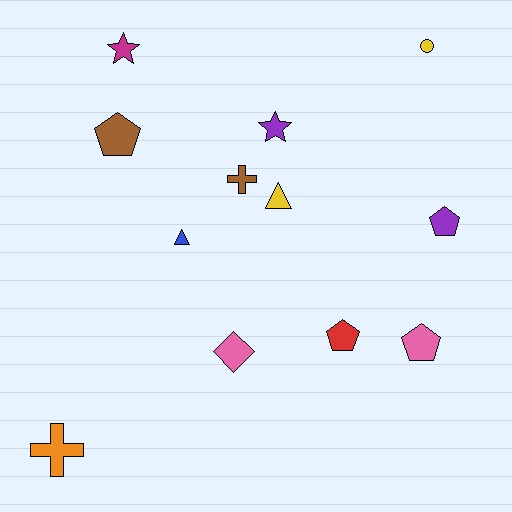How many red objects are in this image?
There is 1 red object.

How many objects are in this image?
There are 12 objects.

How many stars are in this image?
There are 2 stars.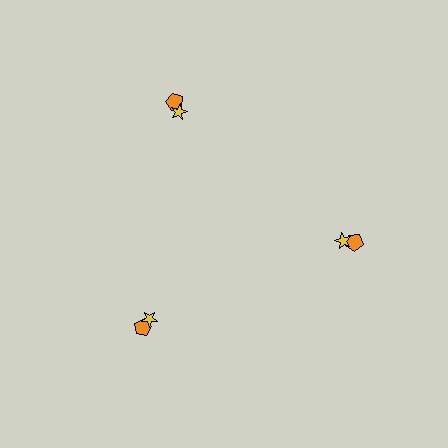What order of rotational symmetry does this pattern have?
This pattern has 3-fold rotational symmetry.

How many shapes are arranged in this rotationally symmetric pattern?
There are 6 shapes, arranged in 3 groups of 2.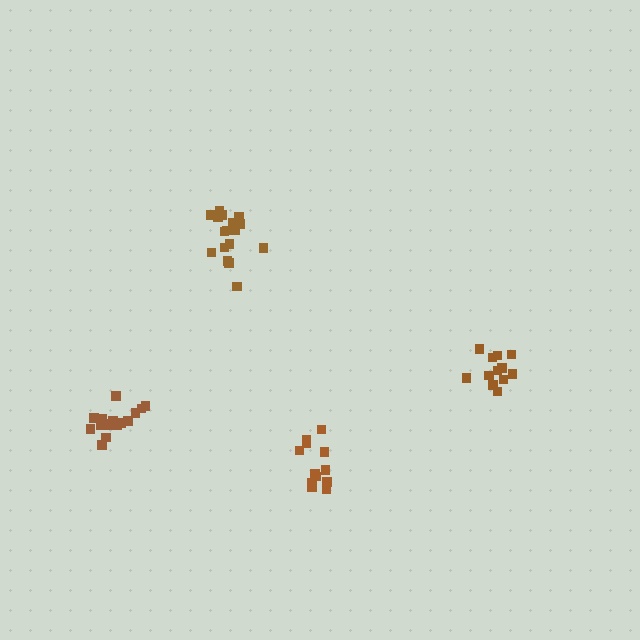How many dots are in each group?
Group 1: 12 dots, Group 2: 12 dots, Group 3: 17 dots, Group 4: 17 dots (58 total).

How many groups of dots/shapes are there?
There are 4 groups.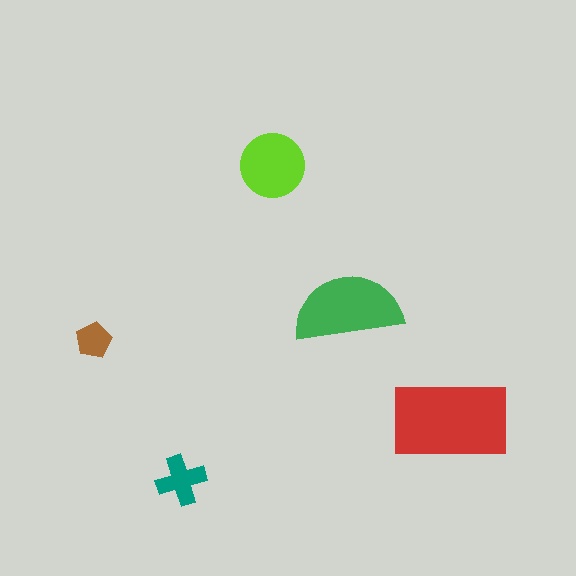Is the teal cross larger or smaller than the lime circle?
Smaller.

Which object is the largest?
The red rectangle.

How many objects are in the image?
There are 5 objects in the image.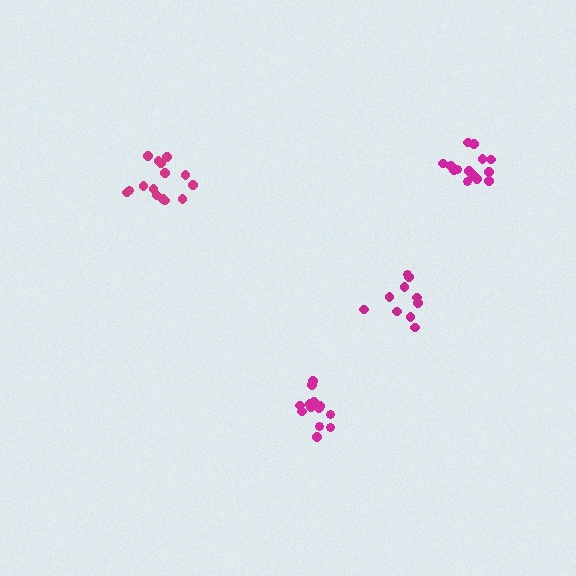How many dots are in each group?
Group 1: 15 dots, Group 2: 15 dots, Group 3: 10 dots, Group 4: 13 dots (53 total).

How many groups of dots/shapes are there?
There are 4 groups.